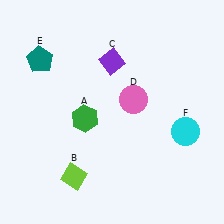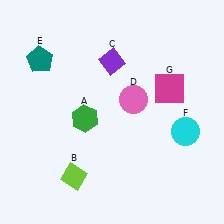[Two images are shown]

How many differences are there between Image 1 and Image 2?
There is 1 difference between the two images.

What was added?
A magenta square (G) was added in Image 2.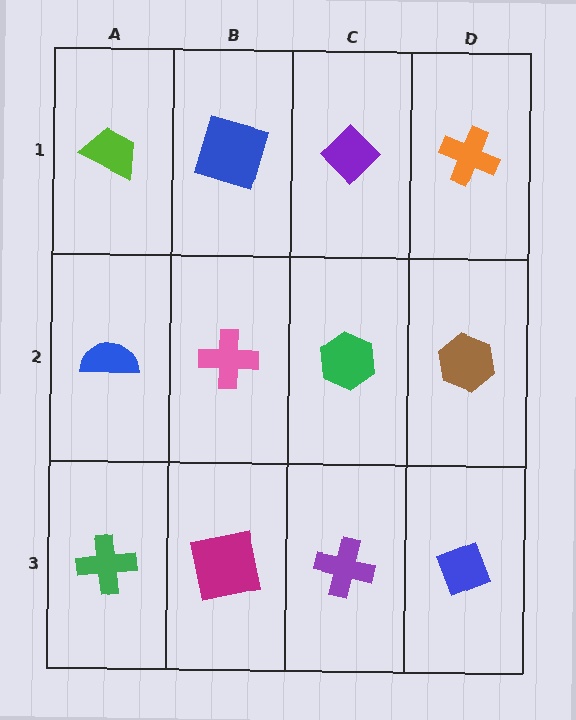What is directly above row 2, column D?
An orange cross.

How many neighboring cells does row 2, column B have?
4.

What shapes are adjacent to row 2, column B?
A blue square (row 1, column B), a magenta square (row 3, column B), a blue semicircle (row 2, column A), a green hexagon (row 2, column C).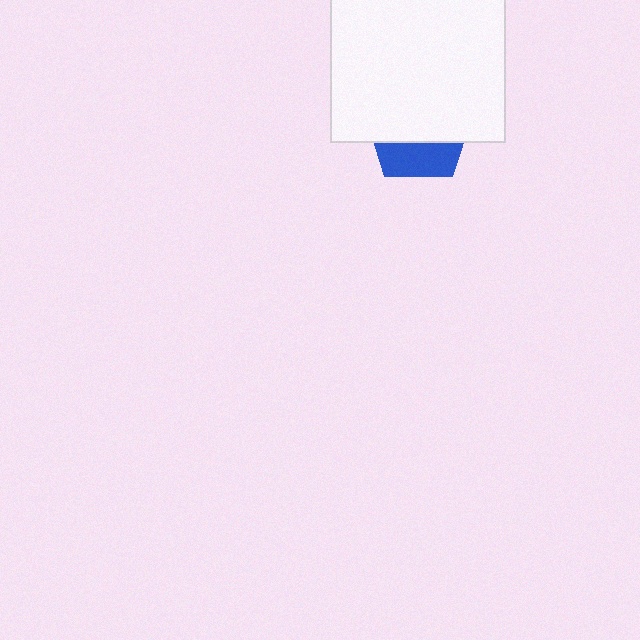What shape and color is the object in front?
The object in front is a white rectangle.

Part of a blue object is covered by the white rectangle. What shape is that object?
It is a pentagon.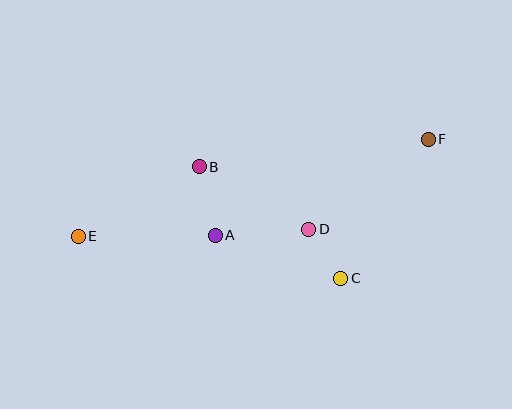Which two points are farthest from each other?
Points E and F are farthest from each other.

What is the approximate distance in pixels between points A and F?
The distance between A and F is approximately 233 pixels.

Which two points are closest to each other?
Points C and D are closest to each other.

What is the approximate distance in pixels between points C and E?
The distance between C and E is approximately 266 pixels.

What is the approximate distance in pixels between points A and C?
The distance between A and C is approximately 133 pixels.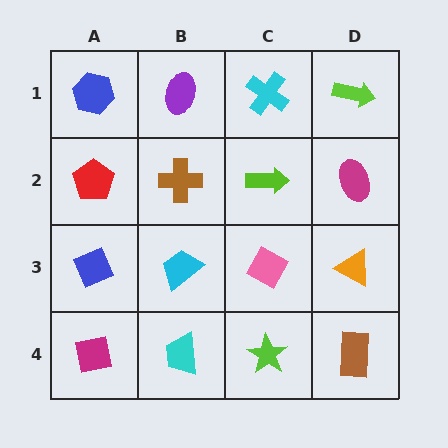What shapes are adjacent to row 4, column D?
An orange triangle (row 3, column D), a lime star (row 4, column C).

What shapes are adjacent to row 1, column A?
A red pentagon (row 2, column A), a purple ellipse (row 1, column B).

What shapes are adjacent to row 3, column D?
A magenta ellipse (row 2, column D), a brown rectangle (row 4, column D), a pink diamond (row 3, column C).